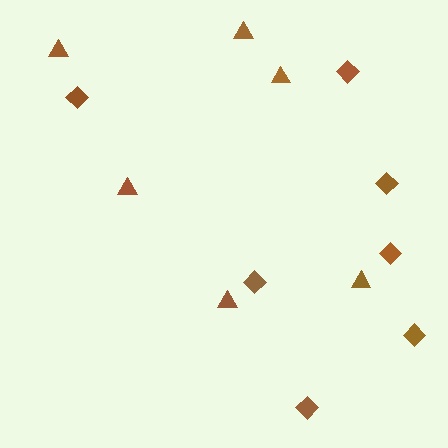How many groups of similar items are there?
There are 2 groups: one group of diamonds (7) and one group of triangles (6).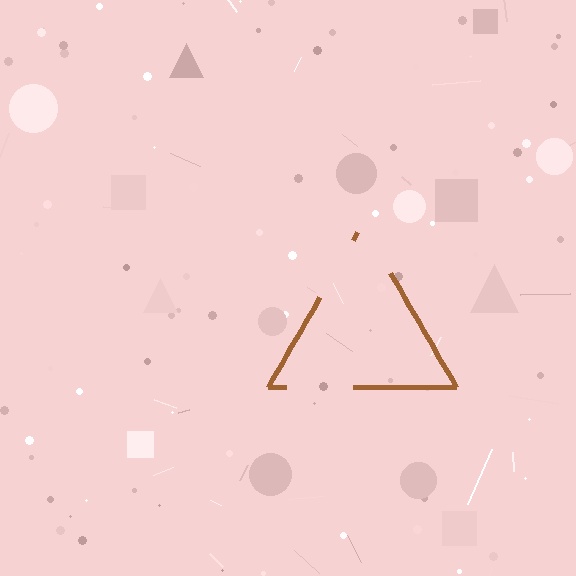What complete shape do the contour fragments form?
The contour fragments form a triangle.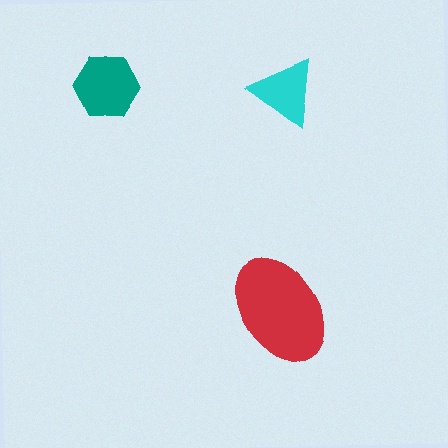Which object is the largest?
The red ellipse.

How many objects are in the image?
There are 3 objects in the image.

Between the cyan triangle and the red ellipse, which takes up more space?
The red ellipse.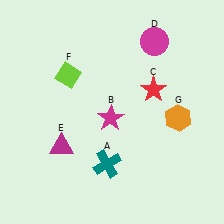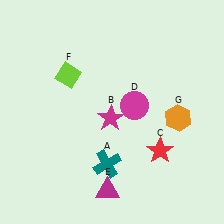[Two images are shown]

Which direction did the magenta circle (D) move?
The magenta circle (D) moved down.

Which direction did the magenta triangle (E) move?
The magenta triangle (E) moved right.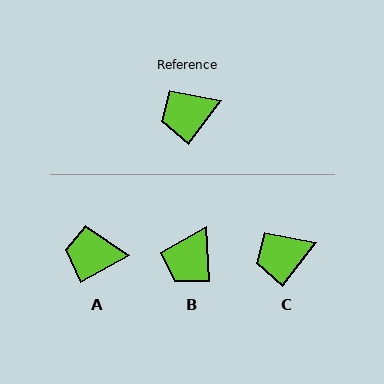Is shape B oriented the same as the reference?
No, it is off by about 40 degrees.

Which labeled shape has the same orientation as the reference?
C.